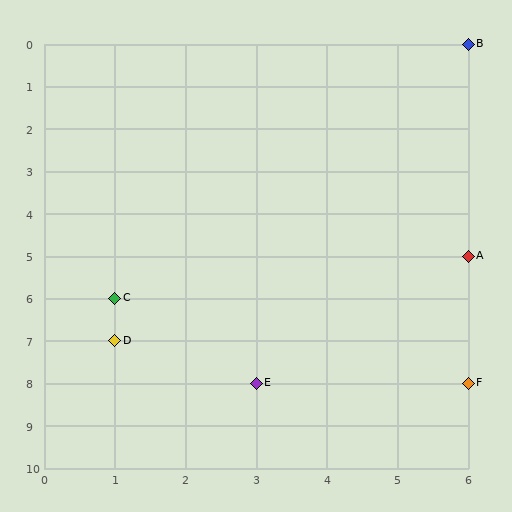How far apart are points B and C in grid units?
Points B and C are 5 columns and 6 rows apart (about 7.8 grid units diagonally).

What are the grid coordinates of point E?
Point E is at grid coordinates (3, 8).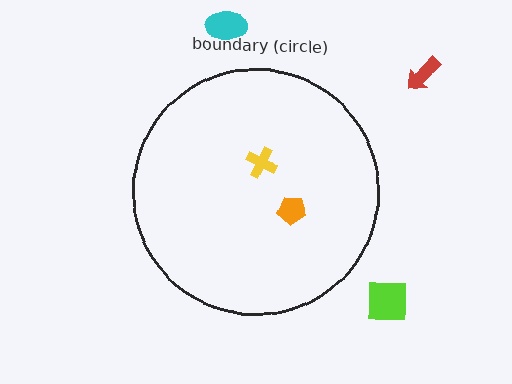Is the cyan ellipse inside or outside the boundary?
Outside.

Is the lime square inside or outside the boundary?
Outside.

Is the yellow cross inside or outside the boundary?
Inside.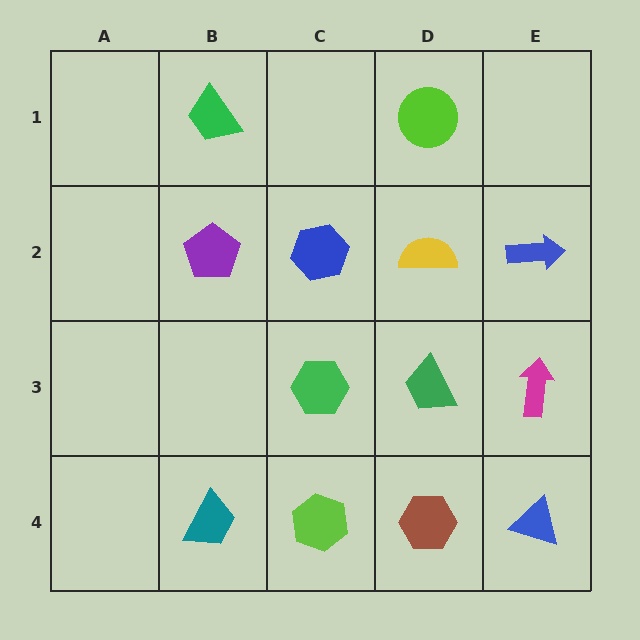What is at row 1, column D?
A lime circle.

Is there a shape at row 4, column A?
No, that cell is empty.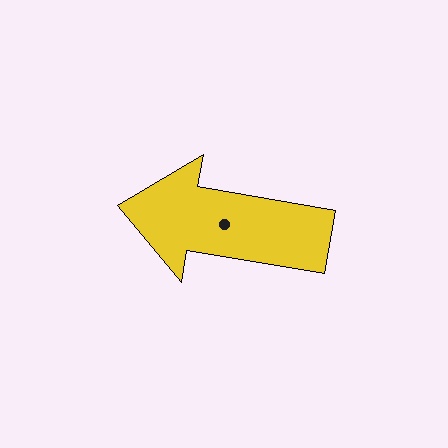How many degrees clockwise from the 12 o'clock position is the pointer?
Approximately 280 degrees.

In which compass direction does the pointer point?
West.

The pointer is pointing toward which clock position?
Roughly 9 o'clock.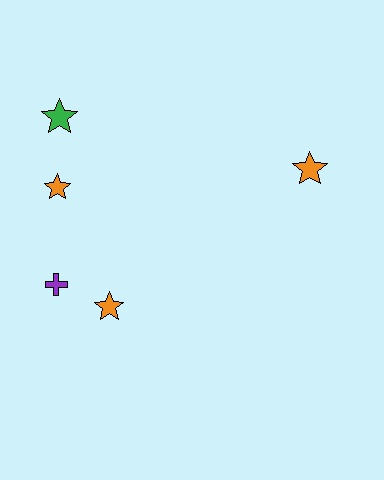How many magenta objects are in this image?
There are no magenta objects.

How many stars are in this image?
There are 4 stars.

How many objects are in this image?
There are 5 objects.